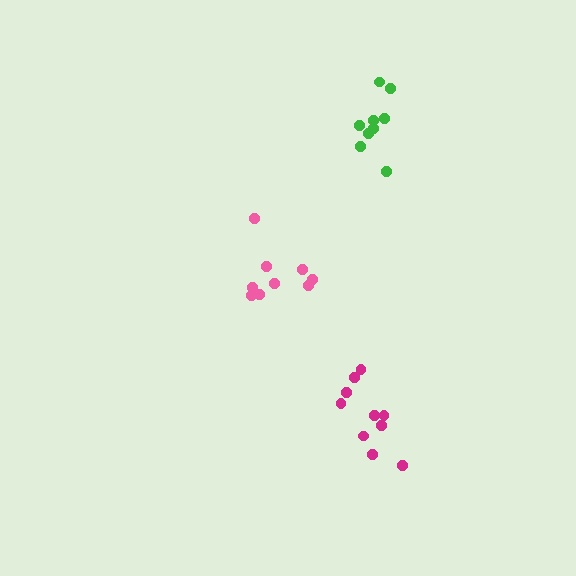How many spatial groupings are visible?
There are 3 spatial groupings.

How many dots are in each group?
Group 1: 9 dots, Group 2: 9 dots, Group 3: 10 dots (28 total).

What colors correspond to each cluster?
The clusters are colored: pink, green, magenta.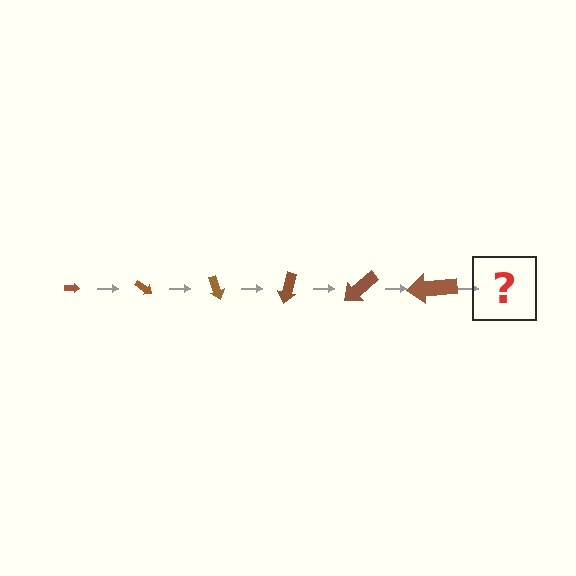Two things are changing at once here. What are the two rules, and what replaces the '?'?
The two rules are that the arrow grows larger each step and it rotates 35 degrees each step. The '?' should be an arrow, larger than the previous one and rotated 210 degrees from the start.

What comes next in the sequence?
The next element should be an arrow, larger than the previous one and rotated 210 degrees from the start.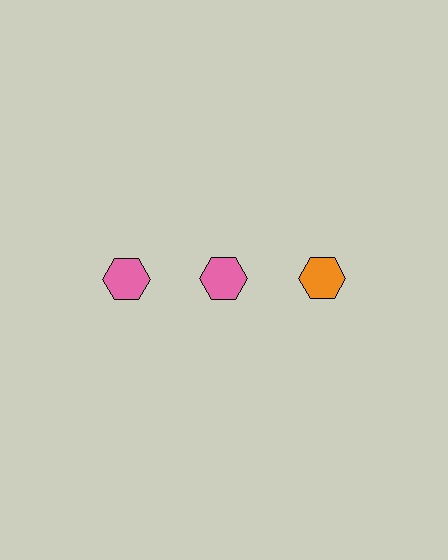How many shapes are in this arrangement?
There are 3 shapes arranged in a grid pattern.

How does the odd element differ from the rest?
It has a different color: orange instead of pink.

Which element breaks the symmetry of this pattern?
The orange hexagon in the top row, center column breaks the symmetry. All other shapes are pink hexagons.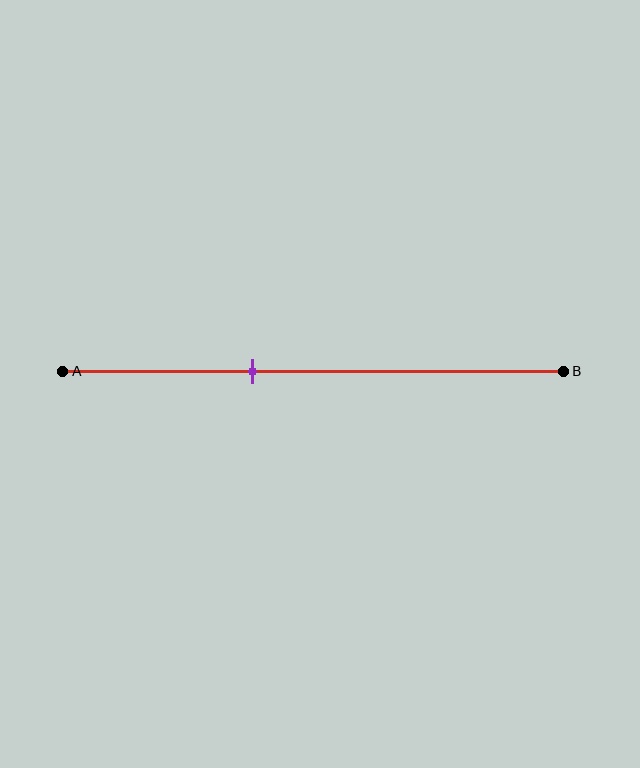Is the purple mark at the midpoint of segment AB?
No, the mark is at about 40% from A, not at the 50% midpoint.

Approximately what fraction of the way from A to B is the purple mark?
The purple mark is approximately 40% of the way from A to B.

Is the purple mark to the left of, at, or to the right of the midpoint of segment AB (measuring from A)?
The purple mark is to the left of the midpoint of segment AB.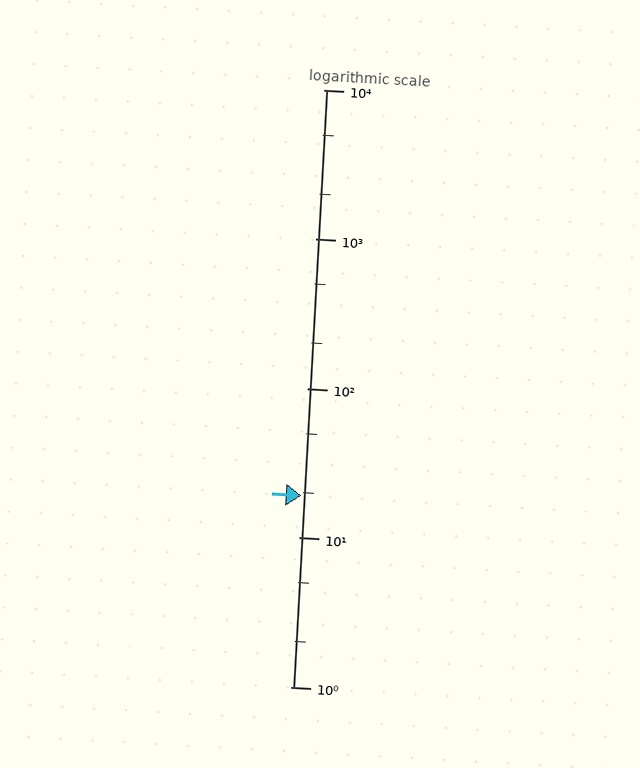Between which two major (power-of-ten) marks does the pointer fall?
The pointer is between 10 and 100.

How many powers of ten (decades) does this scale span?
The scale spans 4 decades, from 1 to 10000.